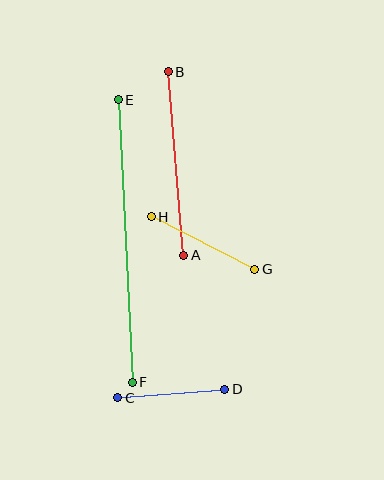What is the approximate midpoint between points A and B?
The midpoint is at approximately (176, 163) pixels.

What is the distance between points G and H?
The distance is approximately 116 pixels.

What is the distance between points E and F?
The distance is approximately 283 pixels.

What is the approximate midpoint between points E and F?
The midpoint is at approximately (125, 241) pixels.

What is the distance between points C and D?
The distance is approximately 107 pixels.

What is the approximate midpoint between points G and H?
The midpoint is at approximately (203, 243) pixels.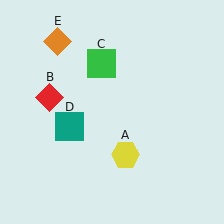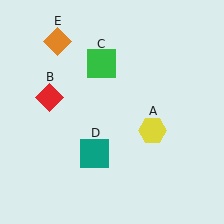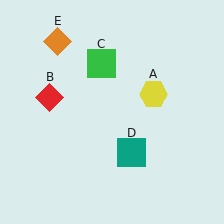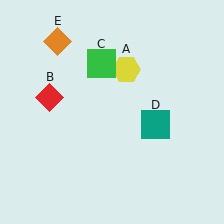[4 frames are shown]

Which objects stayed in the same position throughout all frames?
Red diamond (object B) and green square (object C) and orange diamond (object E) remained stationary.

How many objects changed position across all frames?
2 objects changed position: yellow hexagon (object A), teal square (object D).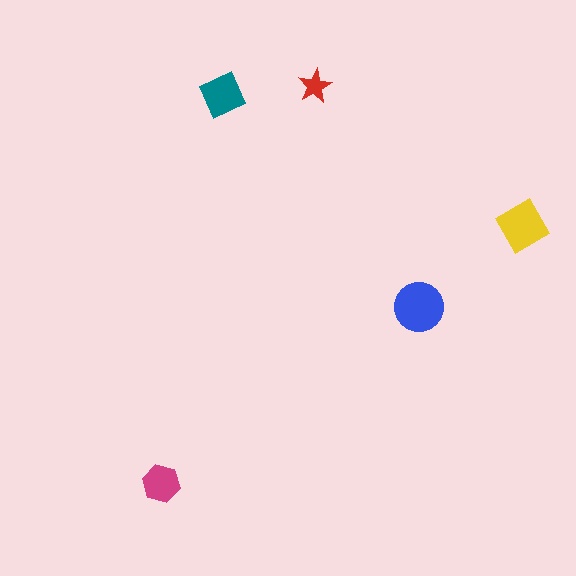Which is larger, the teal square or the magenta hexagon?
The teal square.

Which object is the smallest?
The red star.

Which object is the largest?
The blue circle.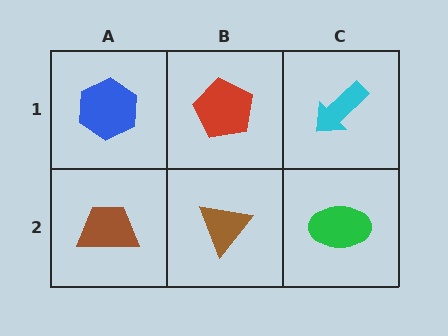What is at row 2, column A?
A brown trapezoid.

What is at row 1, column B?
A red pentagon.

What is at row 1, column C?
A cyan arrow.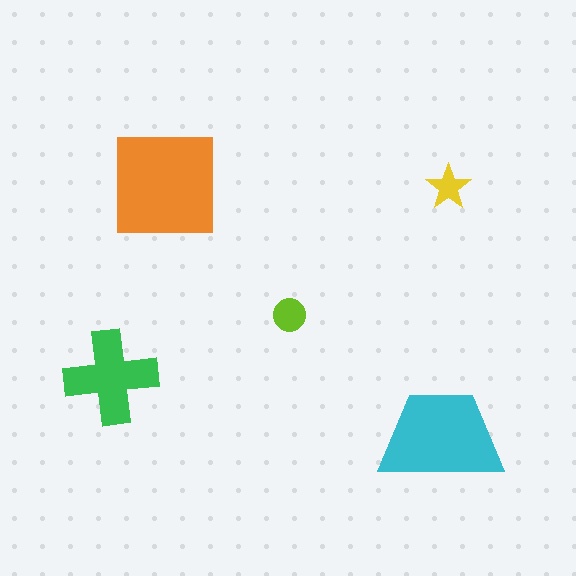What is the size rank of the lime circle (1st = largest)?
4th.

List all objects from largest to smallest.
The orange square, the cyan trapezoid, the green cross, the lime circle, the yellow star.